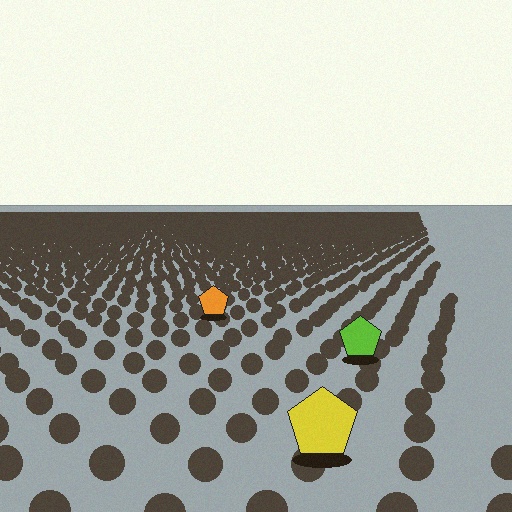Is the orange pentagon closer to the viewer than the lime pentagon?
No. The lime pentagon is closer — you can tell from the texture gradient: the ground texture is coarser near it.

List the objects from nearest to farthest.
From nearest to farthest: the yellow pentagon, the lime pentagon, the orange pentagon.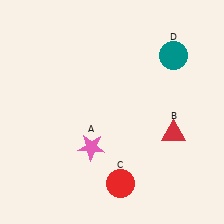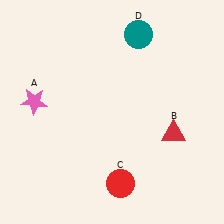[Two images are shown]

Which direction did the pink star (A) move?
The pink star (A) moved left.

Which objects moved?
The objects that moved are: the pink star (A), the teal circle (D).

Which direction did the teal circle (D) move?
The teal circle (D) moved left.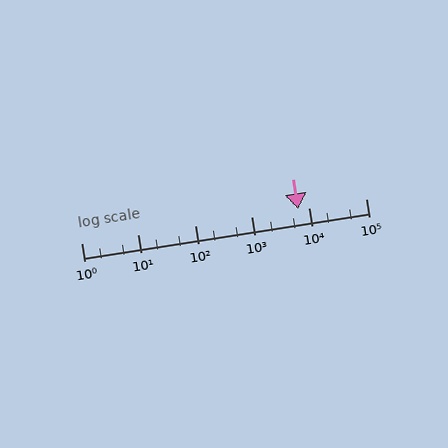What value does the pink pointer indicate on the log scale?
The pointer indicates approximately 6500.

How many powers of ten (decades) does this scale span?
The scale spans 5 decades, from 1 to 100000.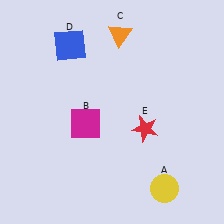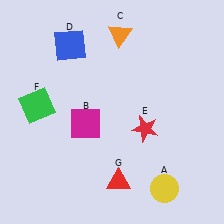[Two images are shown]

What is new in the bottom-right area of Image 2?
A red triangle (G) was added in the bottom-right area of Image 2.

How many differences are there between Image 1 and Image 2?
There are 2 differences between the two images.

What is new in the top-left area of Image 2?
A green square (F) was added in the top-left area of Image 2.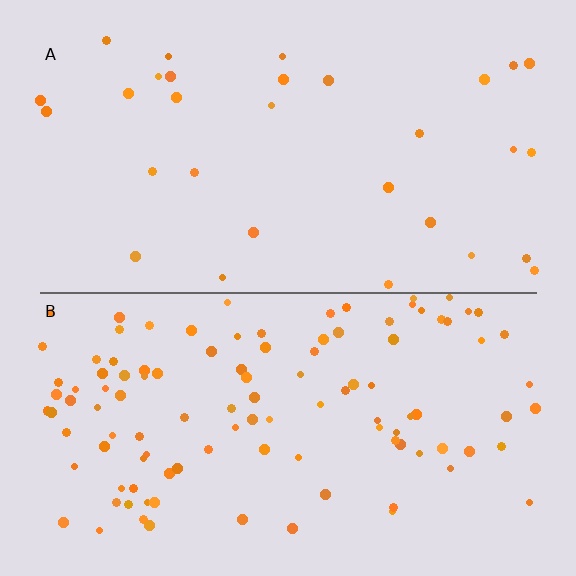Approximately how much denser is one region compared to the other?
Approximately 3.6× — region B over region A.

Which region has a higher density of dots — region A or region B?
B (the bottom).